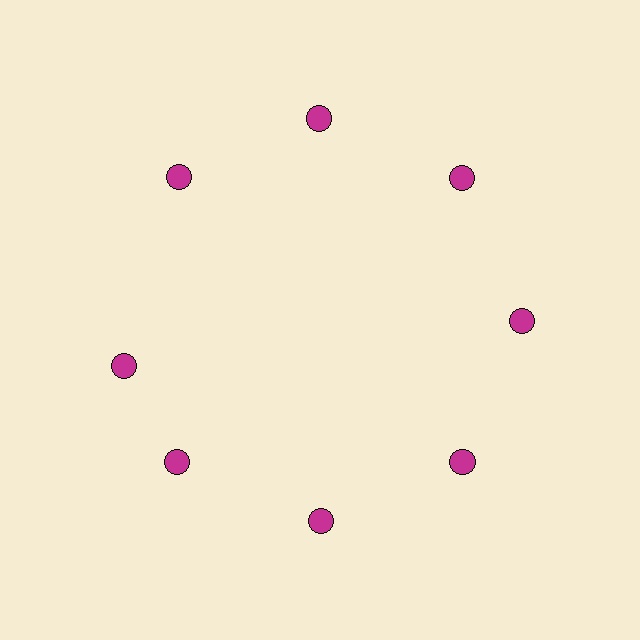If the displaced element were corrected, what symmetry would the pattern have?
It would have 8-fold rotational symmetry — the pattern would map onto itself every 45 degrees.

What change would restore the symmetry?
The symmetry would be restored by rotating it back into even spacing with its neighbors so that all 8 circles sit at equal angles and equal distance from the center.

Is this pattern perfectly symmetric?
No. The 8 magenta circles are arranged in a ring, but one element near the 9 o'clock position is rotated out of alignment along the ring, breaking the 8-fold rotational symmetry.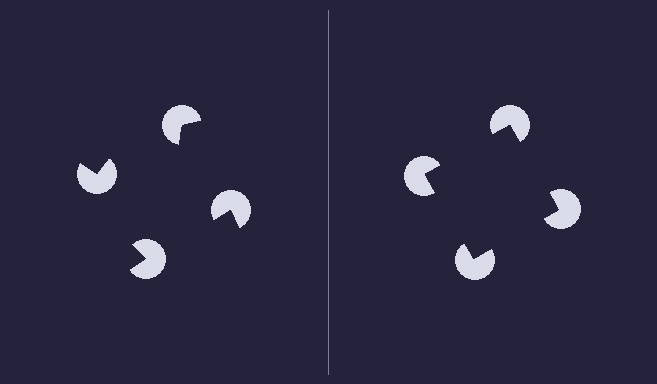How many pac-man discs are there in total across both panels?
8 — 4 on each side.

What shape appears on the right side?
An illusory square.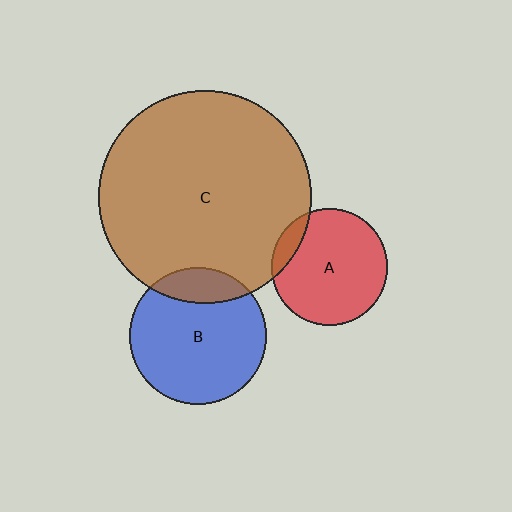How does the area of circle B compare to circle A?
Approximately 1.4 times.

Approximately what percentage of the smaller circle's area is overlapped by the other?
Approximately 10%.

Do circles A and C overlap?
Yes.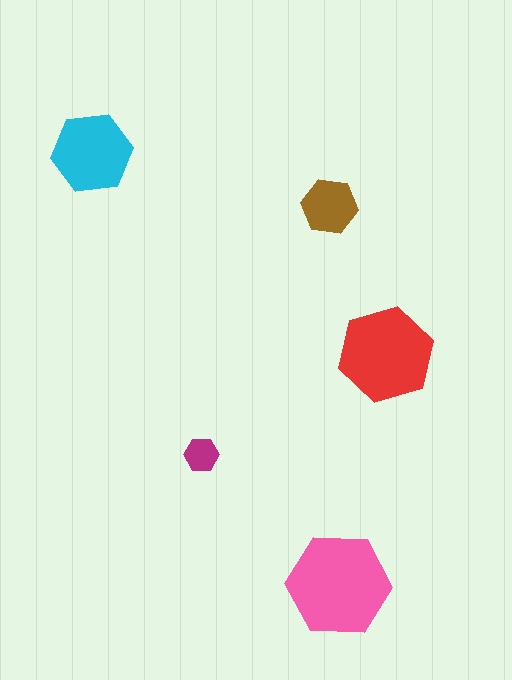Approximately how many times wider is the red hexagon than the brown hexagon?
About 1.5 times wider.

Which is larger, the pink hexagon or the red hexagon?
The pink one.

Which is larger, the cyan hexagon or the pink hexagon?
The pink one.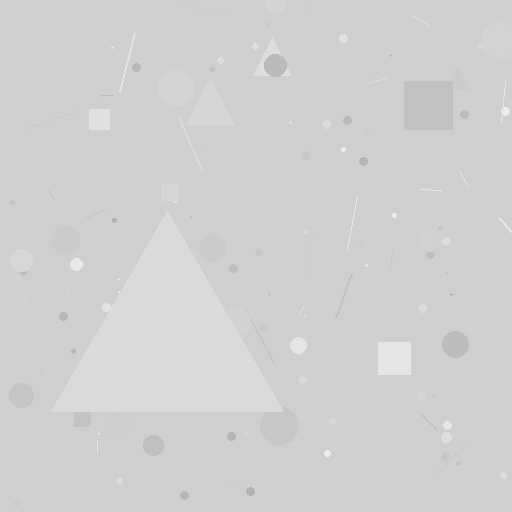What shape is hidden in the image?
A triangle is hidden in the image.